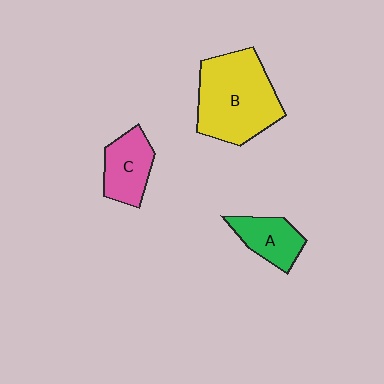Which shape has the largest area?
Shape B (yellow).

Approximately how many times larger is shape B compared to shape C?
Approximately 2.0 times.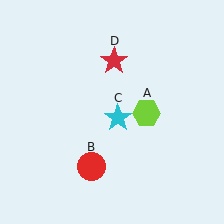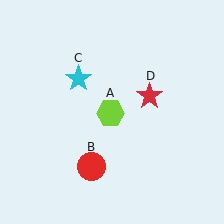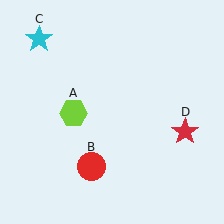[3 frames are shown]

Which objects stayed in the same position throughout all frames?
Red circle (object B) remained stationary.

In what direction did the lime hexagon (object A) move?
The lime hexagon (object A) moved left.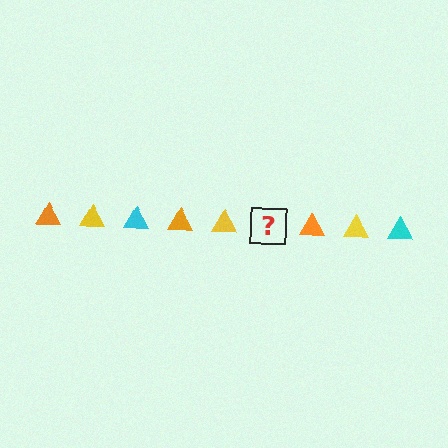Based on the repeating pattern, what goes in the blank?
The blank should be a cyan triangle.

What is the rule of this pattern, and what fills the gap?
The rule is that the pattern cycles through orange, yellow, cyan triangles. The gap should be filled with a cyan triangle.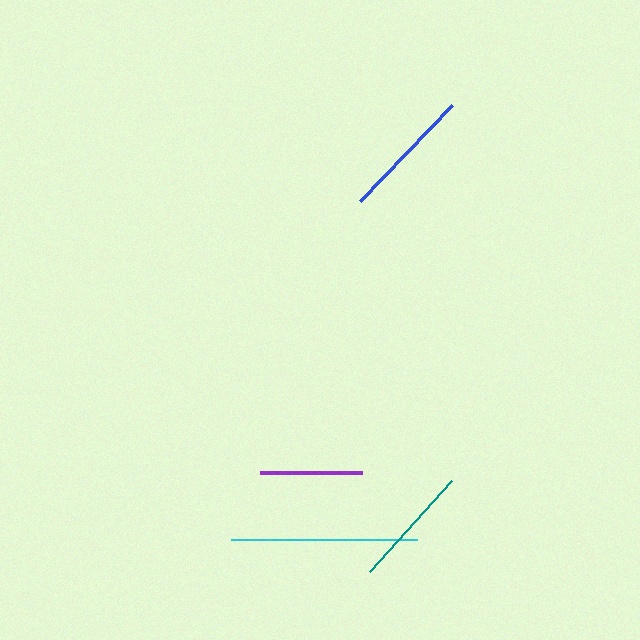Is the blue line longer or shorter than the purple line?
The blue line is longer than the purple line.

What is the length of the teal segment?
The teal segment is approximately 123 pixels long.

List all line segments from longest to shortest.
From longest to shortest: cyan, blue, teal, purple.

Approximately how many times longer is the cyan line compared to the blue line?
The cyan line is approximately 1.4 times the length of the blue line.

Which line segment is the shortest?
The purple line is the shortest at approximately 102 pixels.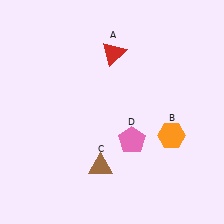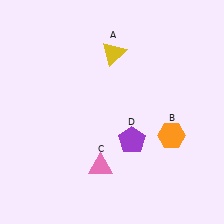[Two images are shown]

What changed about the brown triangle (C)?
In Image 1, C is brown. In Image 2, it changed to pink.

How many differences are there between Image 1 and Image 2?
There are 3 differences between the two images.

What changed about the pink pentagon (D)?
In Image 1, D is pink. In Image 2, it changed to purple.